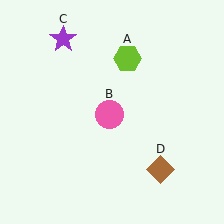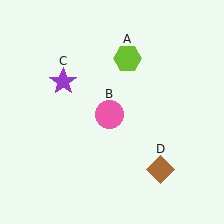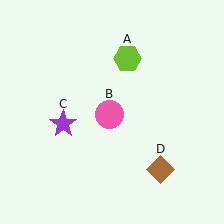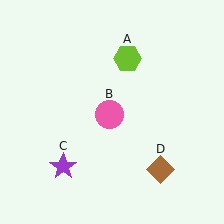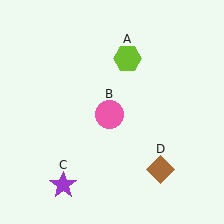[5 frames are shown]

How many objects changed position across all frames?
1 object changed position: purple star (object C).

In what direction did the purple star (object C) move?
The purple star (object C) moved down.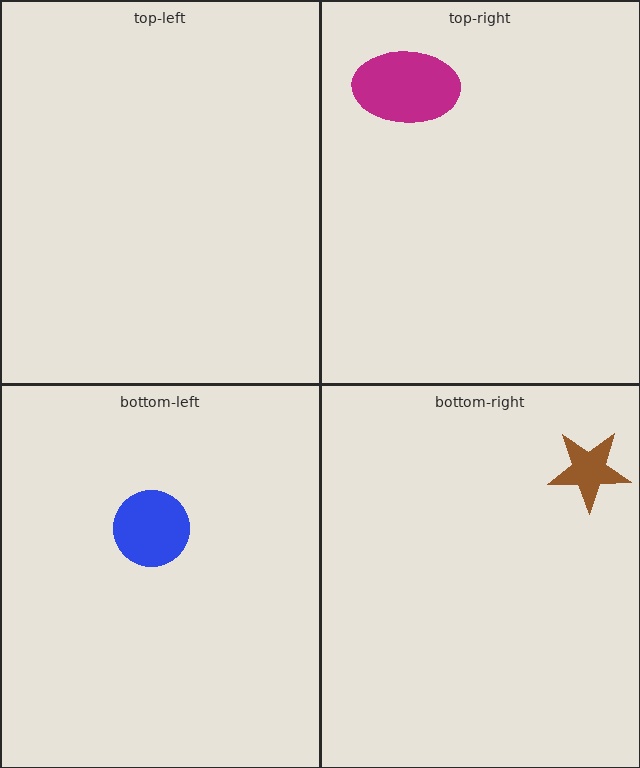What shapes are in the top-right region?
The magenta ellipse.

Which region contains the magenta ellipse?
The top-right region.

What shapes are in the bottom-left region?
The blue circle.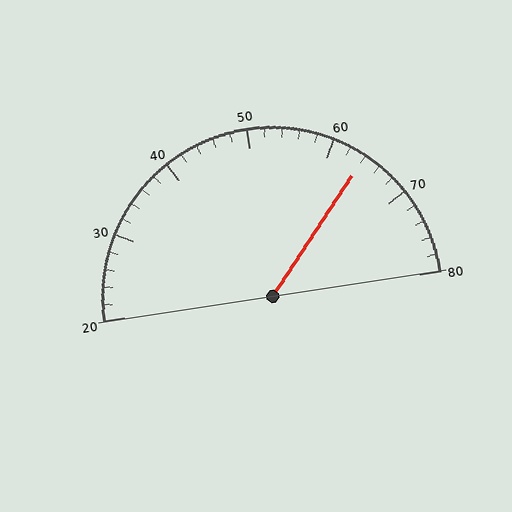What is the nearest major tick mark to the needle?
The nearest major tick mark is 60.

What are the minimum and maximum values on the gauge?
The gauge ranges from 20 to 80.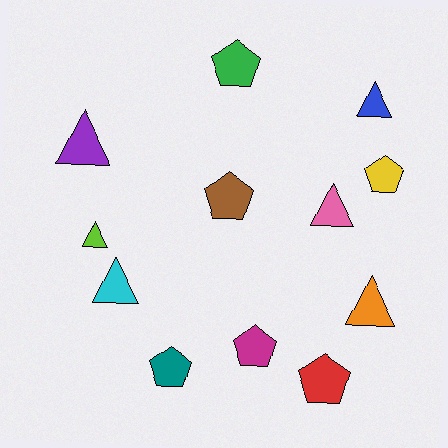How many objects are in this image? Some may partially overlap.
There are 12 objects.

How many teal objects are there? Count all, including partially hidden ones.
There is 1 teal object.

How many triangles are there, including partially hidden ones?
There are 6 triangles.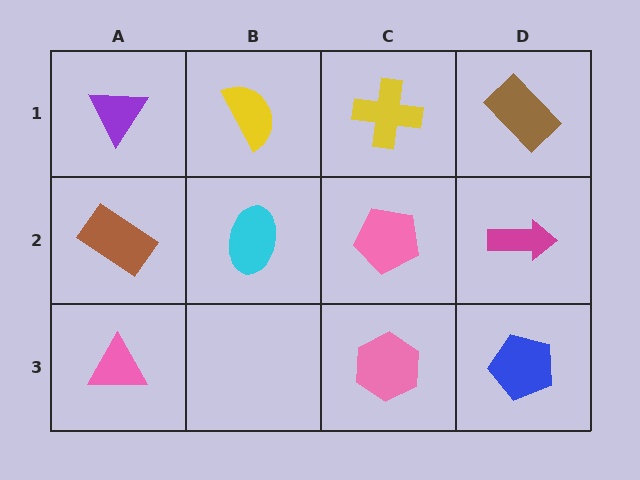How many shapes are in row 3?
3 shapes.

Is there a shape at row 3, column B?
No, that cell is empty.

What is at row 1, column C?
A yellow cross.